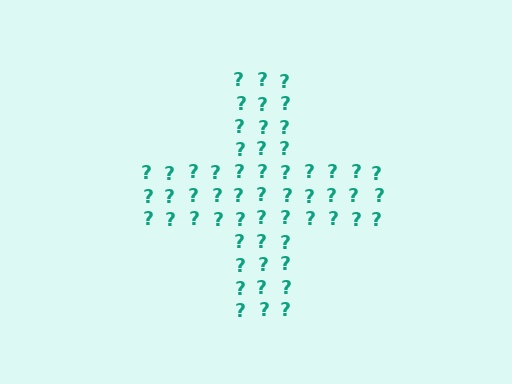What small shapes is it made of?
It is made of small question marks.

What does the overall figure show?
The overall figure shows a cross.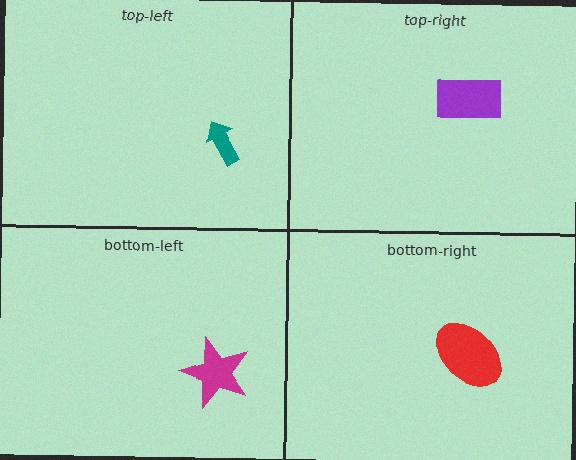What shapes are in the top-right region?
The purple rectangle.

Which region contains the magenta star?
The bottom-left region.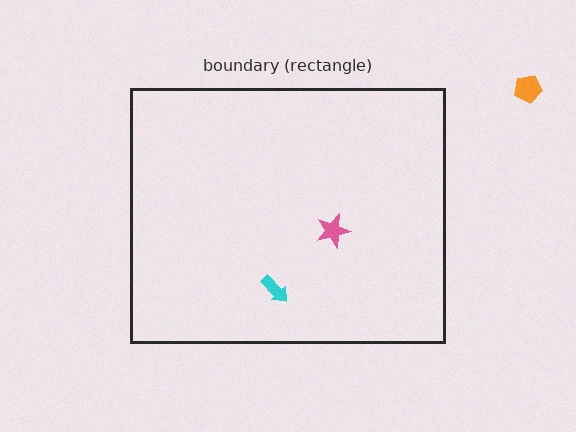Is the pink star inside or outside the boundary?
Inside.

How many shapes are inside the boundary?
2 inside, 1 outside.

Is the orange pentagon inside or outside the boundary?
Outside.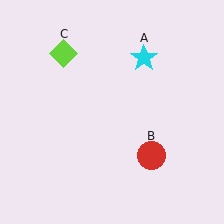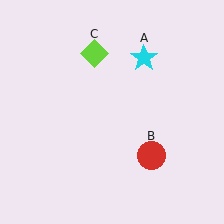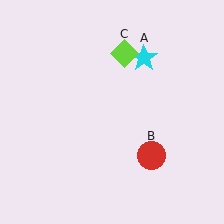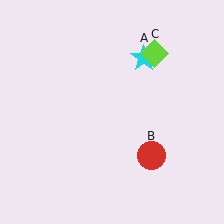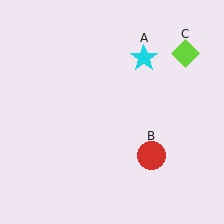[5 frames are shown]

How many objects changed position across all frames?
1 object changed position: lime diamond (object C).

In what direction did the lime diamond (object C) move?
The lime diamond (object C) moved right.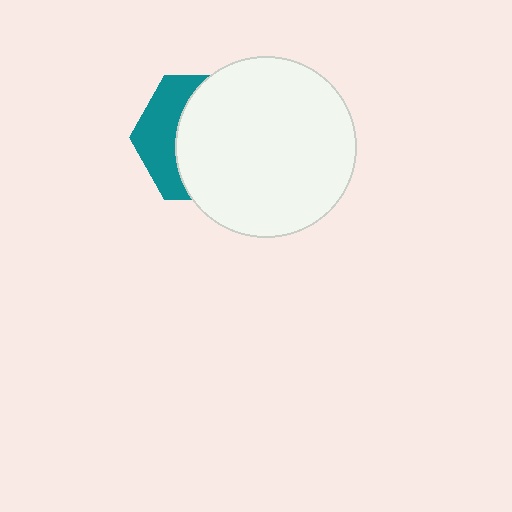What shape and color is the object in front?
The object in front is a white circle.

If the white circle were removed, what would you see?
You would see the complete teal hexagon.